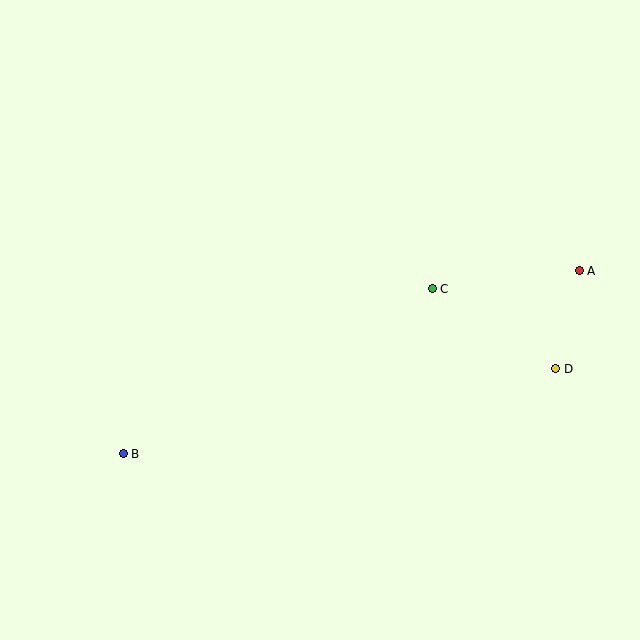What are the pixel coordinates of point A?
Point A is at (579, 271).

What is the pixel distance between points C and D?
The distance between C and D is 147 pixels.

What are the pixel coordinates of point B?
Point B is at (123, 454).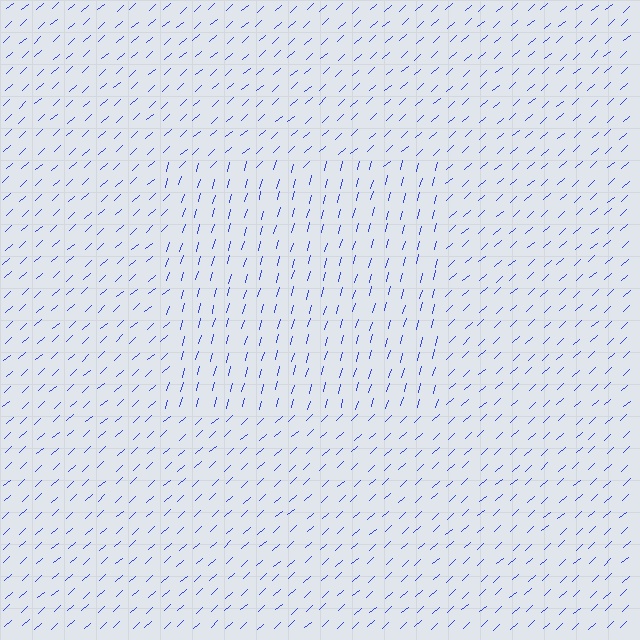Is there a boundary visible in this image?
Yes, there is a texture boundary formed by a change in line orientation.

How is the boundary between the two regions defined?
The boundary is defined purely by a change in line orientation (approximately 32 degrees difference). All lines are the same color and thickness.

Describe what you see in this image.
The image is filled with small blue line segments. A rectangle region in the image has lines oriented differently from the surrounding lines, creating a visible texture boundary.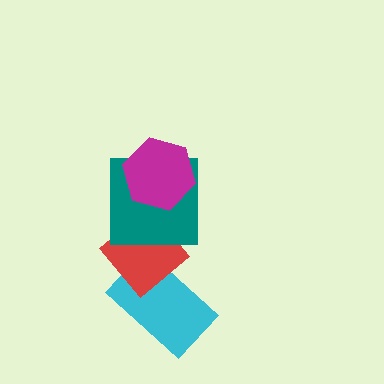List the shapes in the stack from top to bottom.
From top to bottom: the magenta hexagon, the teal square, the red diamond, the cyan rectangle.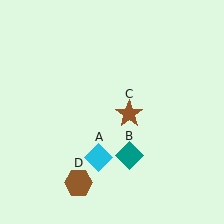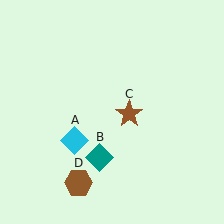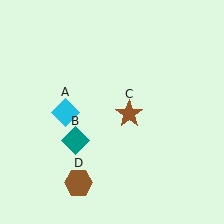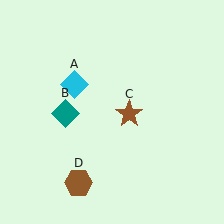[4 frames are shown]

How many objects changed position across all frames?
2 objects changed position: cyan diamond (object A), teal diamond (object B).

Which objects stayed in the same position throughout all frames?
Brown star (object C) and brown hexagon (object D) remained stationary.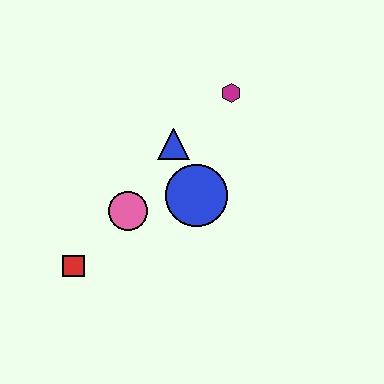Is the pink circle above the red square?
Yes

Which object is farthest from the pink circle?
The magenta hexagon is farthest from the pink circle.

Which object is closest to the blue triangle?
The blue circle is closest to the blue triangle.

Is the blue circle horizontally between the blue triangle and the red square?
No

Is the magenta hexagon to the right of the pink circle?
Yes